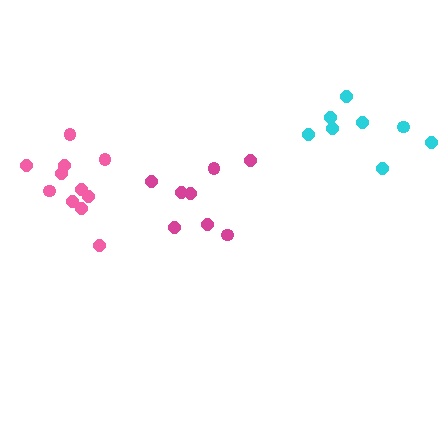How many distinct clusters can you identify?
There are 3 distinct clusters.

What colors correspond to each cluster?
The clusters are colored: magenta, cyan, pink.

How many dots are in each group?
Group 1: 8 dots, Group 2: 8 dots, Group 3: 11 dots (27 total).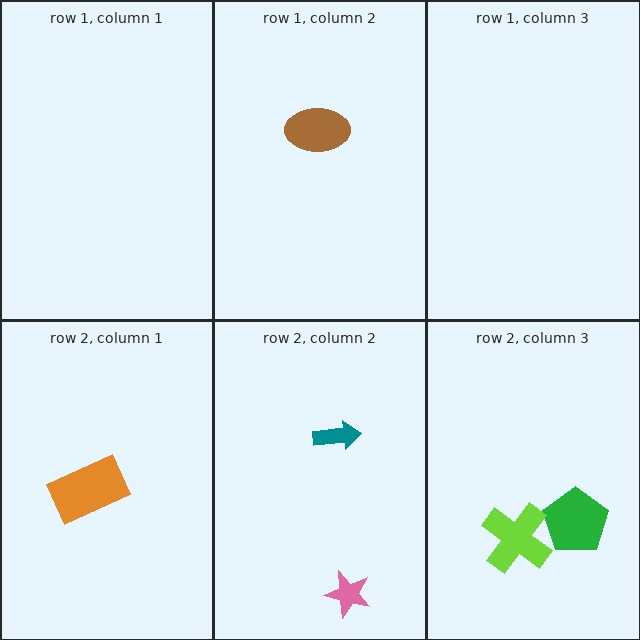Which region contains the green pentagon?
The row 2, column 3 region.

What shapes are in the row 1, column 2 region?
The brown ellipse.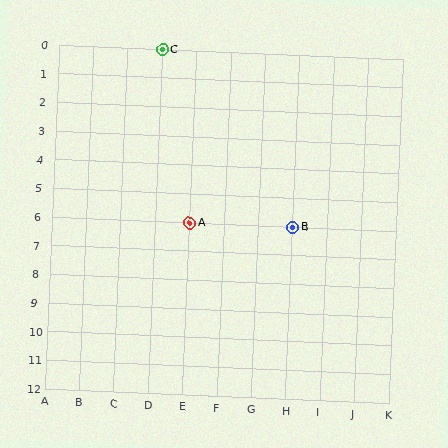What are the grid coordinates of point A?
Point A is at grid coordinates (E, 6).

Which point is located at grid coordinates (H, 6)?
Point B is at (H, 6).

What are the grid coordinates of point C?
Point C is at grid coordinates (D, 0).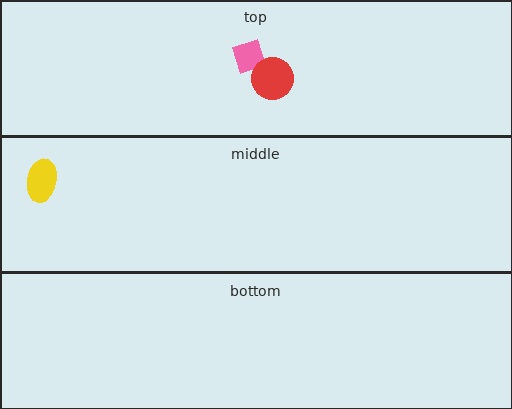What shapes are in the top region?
The pink diamond, the red circle.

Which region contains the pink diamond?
The top region.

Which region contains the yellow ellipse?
The middle region.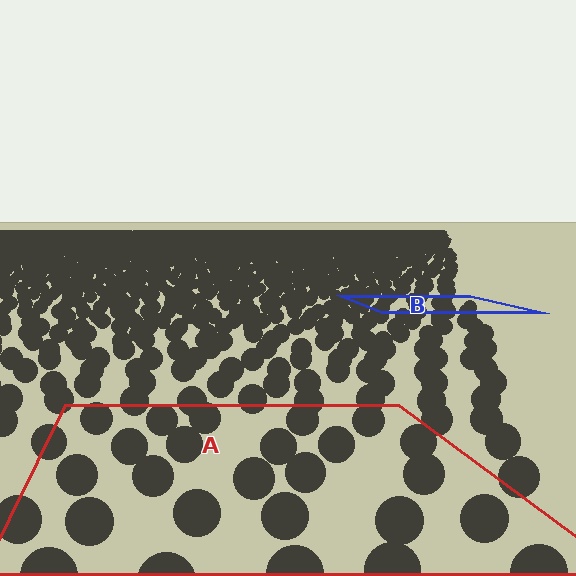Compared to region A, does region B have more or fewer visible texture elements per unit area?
Region B has more texture elements per unit area — they are packed more densely because it is farther away.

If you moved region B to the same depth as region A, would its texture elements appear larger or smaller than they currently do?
They would appear larger. At a closer depth, the same texture elements are projected at a bigger on-screen size.